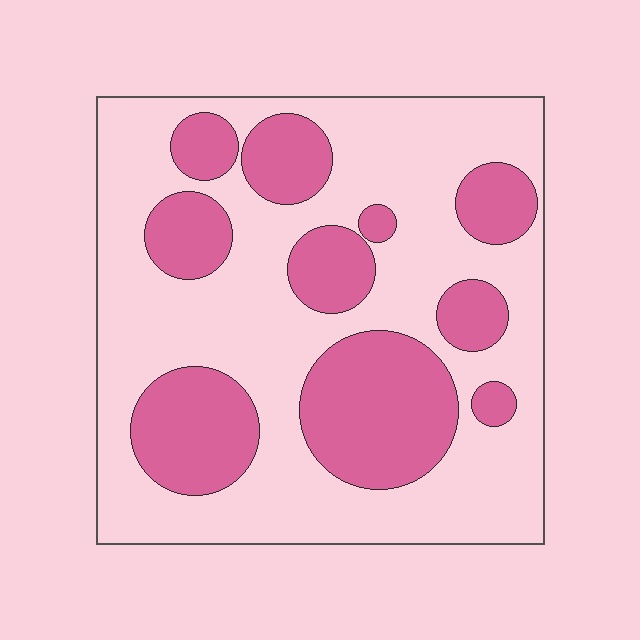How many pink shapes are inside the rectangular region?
10.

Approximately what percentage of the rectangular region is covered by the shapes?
Approximately 35%.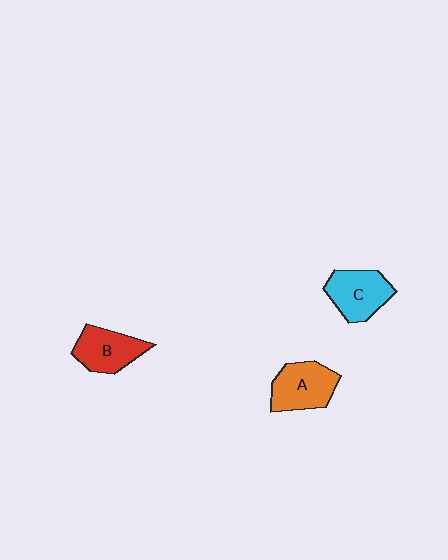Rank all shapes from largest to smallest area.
From largest to smallest: A (orange), C (cyan), B (red).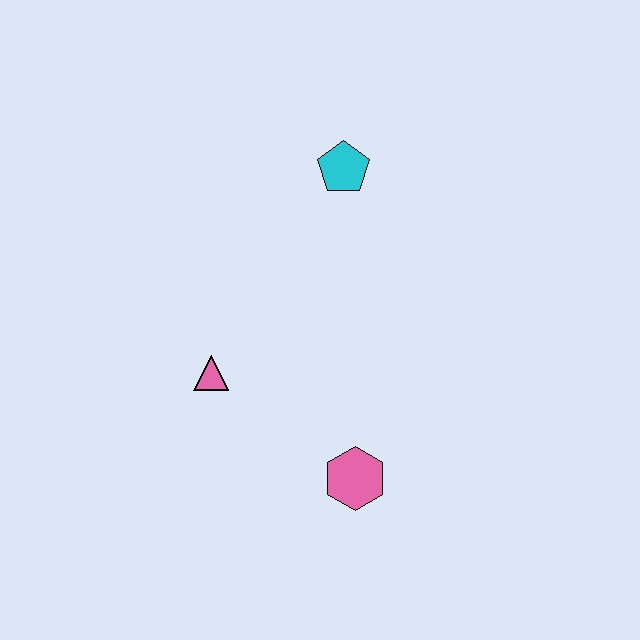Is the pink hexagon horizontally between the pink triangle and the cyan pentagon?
No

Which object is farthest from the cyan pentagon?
The pink hexagon is farthest from the cyan pentagon.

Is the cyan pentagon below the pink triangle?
No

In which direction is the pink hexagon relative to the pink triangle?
The pink hexagon is to the right of the pink triangle.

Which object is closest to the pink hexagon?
The pink triangle is closest to the pink hexagon.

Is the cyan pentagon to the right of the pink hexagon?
No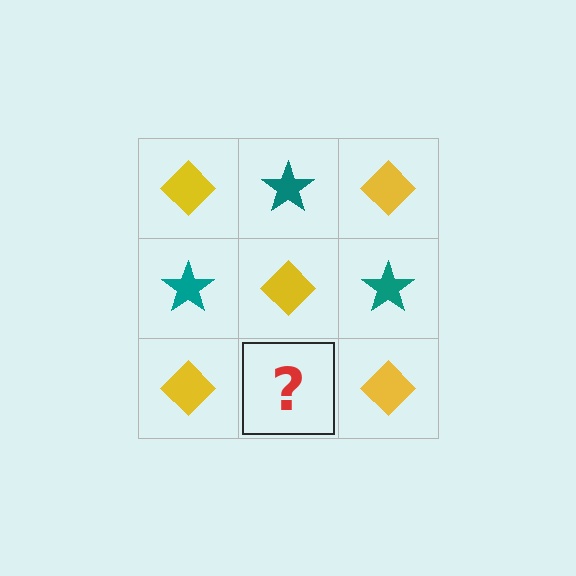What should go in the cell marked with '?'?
The missing cell should contain a teal star.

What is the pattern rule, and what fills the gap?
The rule is that it alternates yellow diamond and teal star in a checkerboard pattern. The gap should be filled with a teal star.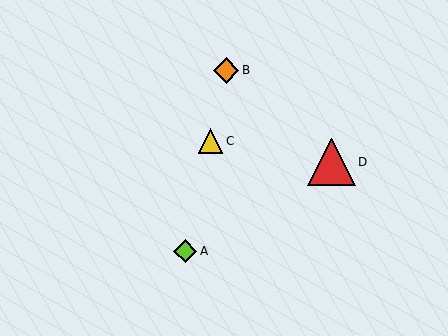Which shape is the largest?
The red triangle (labeled D) is the largest.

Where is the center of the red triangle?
The center of the red triangle is at (331, 162).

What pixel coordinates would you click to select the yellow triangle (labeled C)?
Click at (210, 141) to select the yellow triangle C.